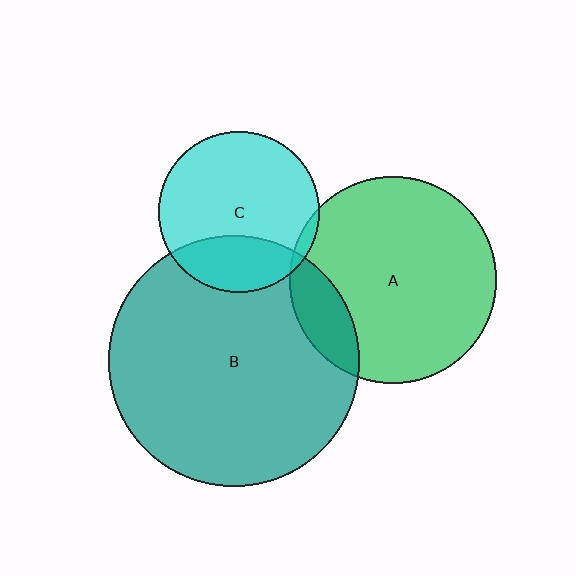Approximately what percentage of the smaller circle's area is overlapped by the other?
Approximately 15%.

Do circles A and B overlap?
Yes.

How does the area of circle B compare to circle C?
Approximately 2.4 times.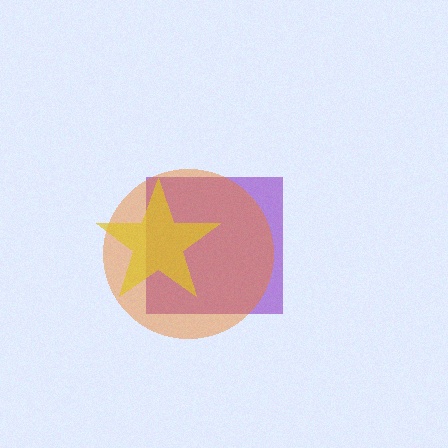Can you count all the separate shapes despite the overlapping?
Yes, there are 3 separate shapes.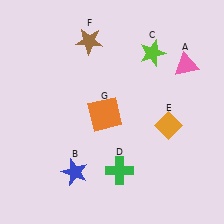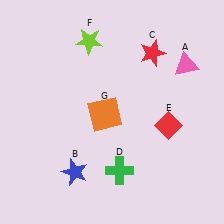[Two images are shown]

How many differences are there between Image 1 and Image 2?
There are 3 differences between the two images.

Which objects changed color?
C changed from lime to red. E changed from orange to red. F changed from brown to lime.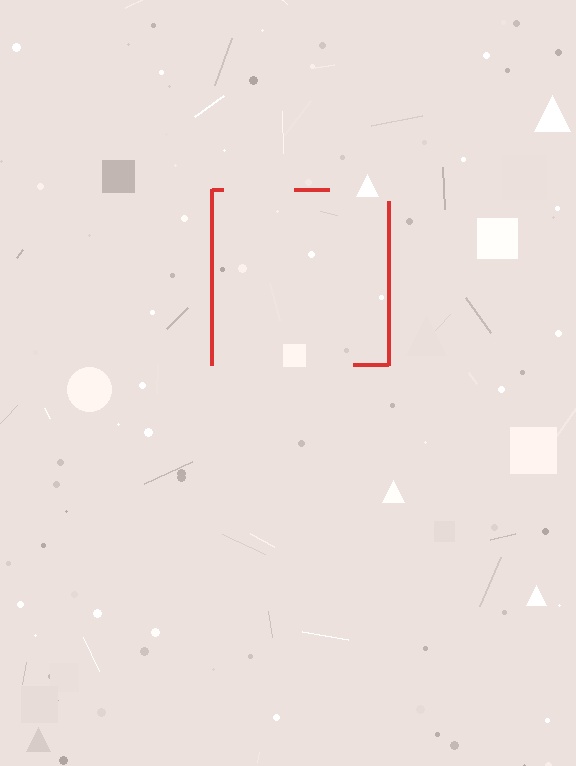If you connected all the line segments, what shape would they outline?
They would outline a square.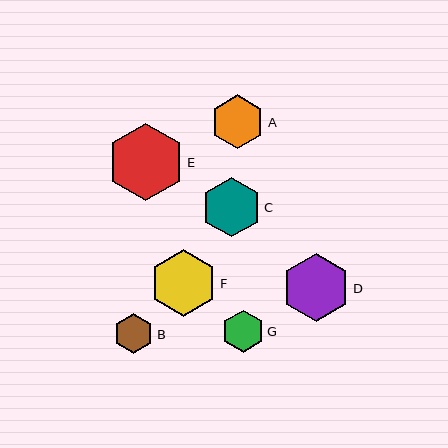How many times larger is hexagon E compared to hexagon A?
Hexagon E is approximately 1.4 times the size of hexagon A.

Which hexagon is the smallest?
Hexagon B is the smallest with a size of approximately 39 pixels.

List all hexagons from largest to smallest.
From largest to smallest: E, D, F, C, A, G, B.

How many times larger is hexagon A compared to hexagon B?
Hexagon A is approximately 1.4 times the size of hexagon B.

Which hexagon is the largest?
Hexagon E is the largest with a size of approximately 77 pixels.